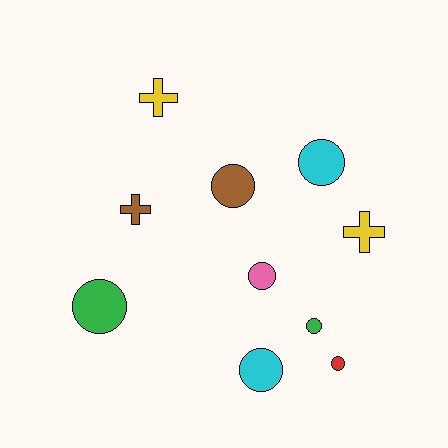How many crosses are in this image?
There are 3 crosses.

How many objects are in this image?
There are 10 objects.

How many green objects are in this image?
There are 2 green objects.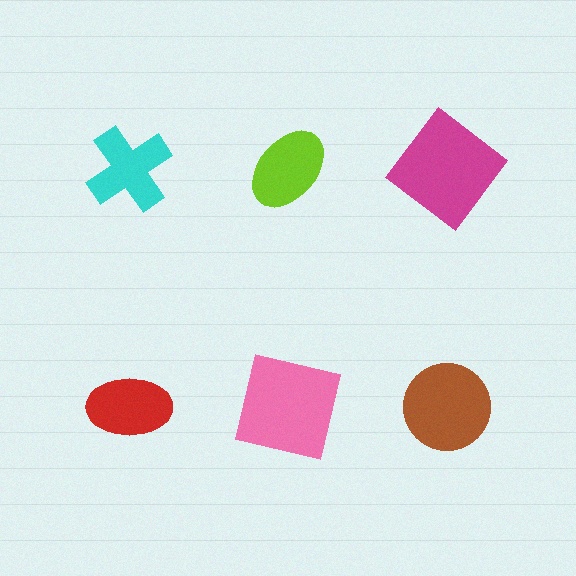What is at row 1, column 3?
A magenta diamond.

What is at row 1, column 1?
A cyan cross.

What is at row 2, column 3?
A brown circle.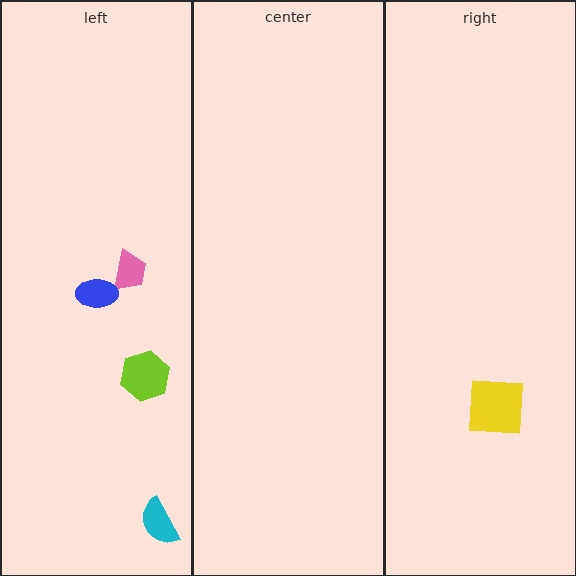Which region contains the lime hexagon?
The left region.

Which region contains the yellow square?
The right region.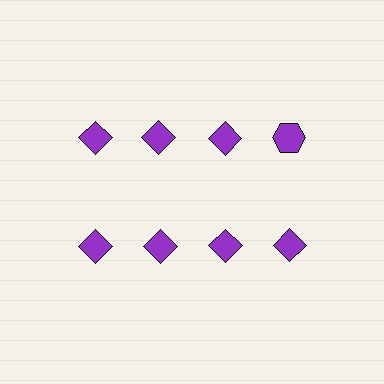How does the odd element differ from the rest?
It has a different shape: hexagon instead of diamond.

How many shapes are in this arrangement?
There are 8 shapes arranged in a grid pattern.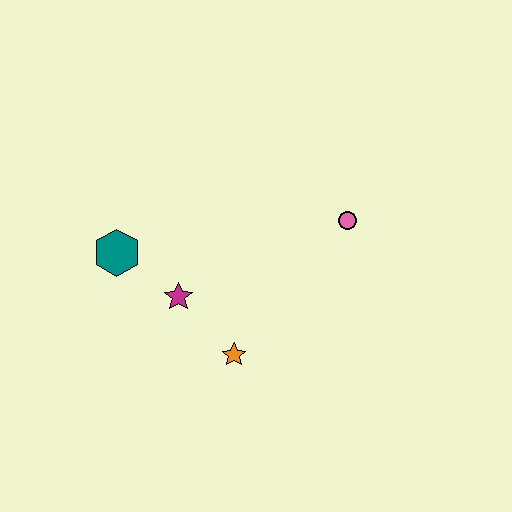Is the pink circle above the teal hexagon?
Yes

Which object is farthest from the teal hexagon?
The pink circle is farthest from the teal hexagon.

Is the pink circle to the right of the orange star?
Yes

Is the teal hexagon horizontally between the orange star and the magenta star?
No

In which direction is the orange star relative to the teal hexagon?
The orange star is to the right of the teal hexagon.